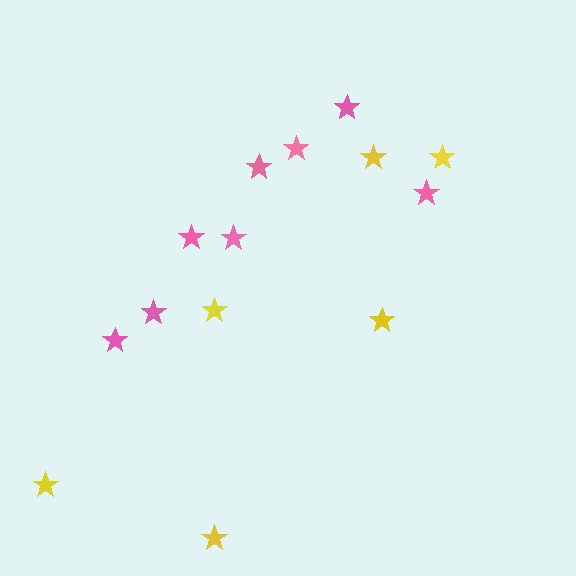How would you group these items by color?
There are 2 groups: one group of yellow stars (6) and one group of pink stars (8).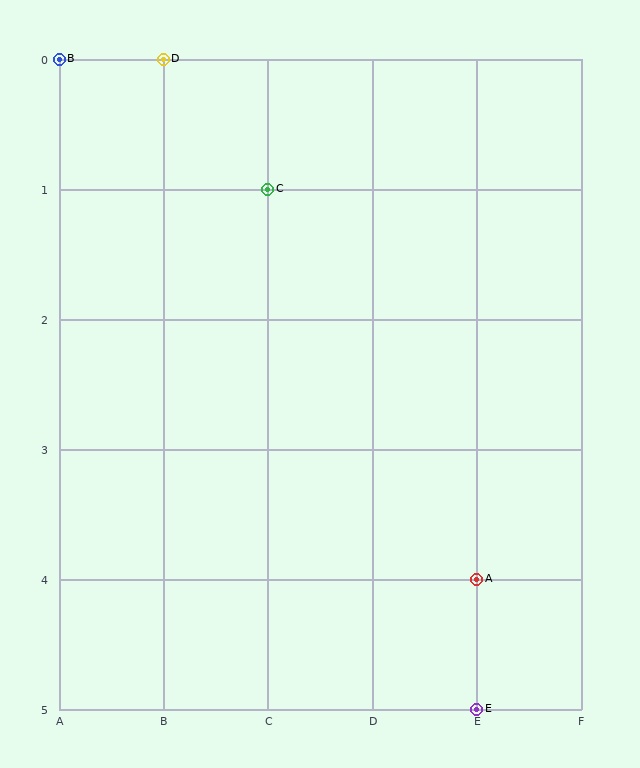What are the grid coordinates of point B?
Point B is at grid coordinates (A, 0).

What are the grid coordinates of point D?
Point D is at grid coordinates (B, 0).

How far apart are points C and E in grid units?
Points C and E are 2 columns and 4 rows apart (about 4.5 grid units diagonally).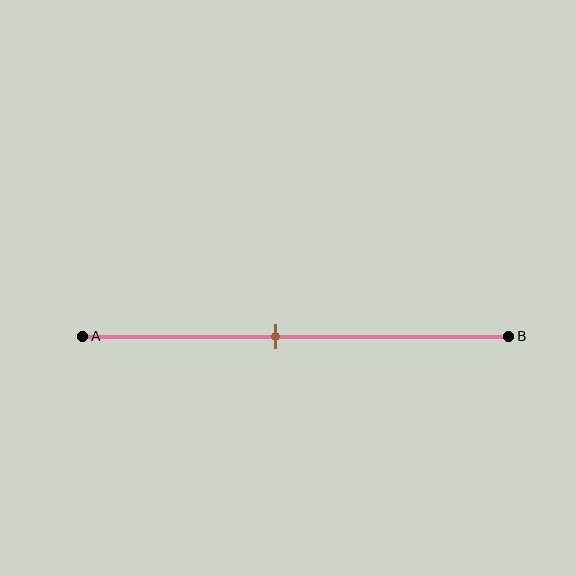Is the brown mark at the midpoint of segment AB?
No, the mark is at about 45% from A, not at the 50% midpoint.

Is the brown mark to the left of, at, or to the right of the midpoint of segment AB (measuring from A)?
The brown mark is to the left of the midpoint of segment AB.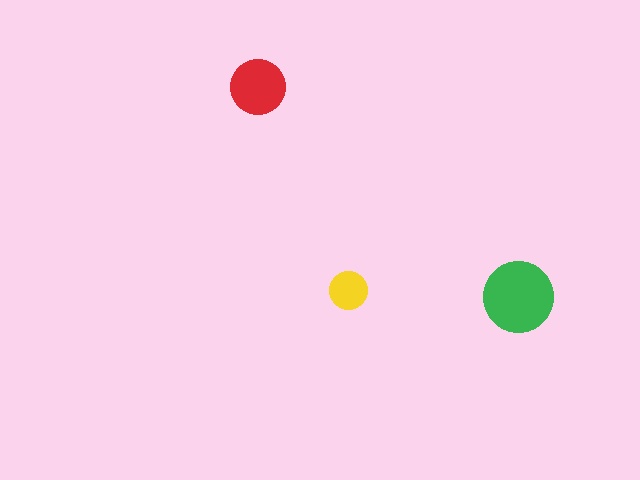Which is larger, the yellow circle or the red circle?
The red one.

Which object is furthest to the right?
The green circle is rightmost.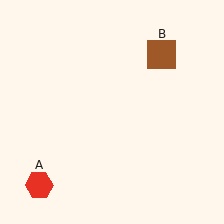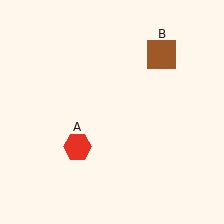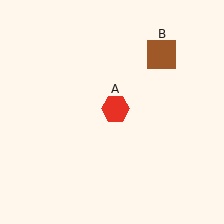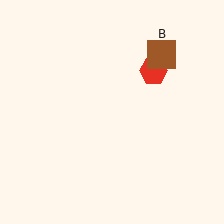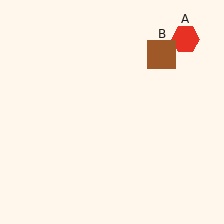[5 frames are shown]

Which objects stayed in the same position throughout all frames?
Brown square (object B) remained stationary.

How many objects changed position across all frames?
1 object changed position: red hexagon (object A).